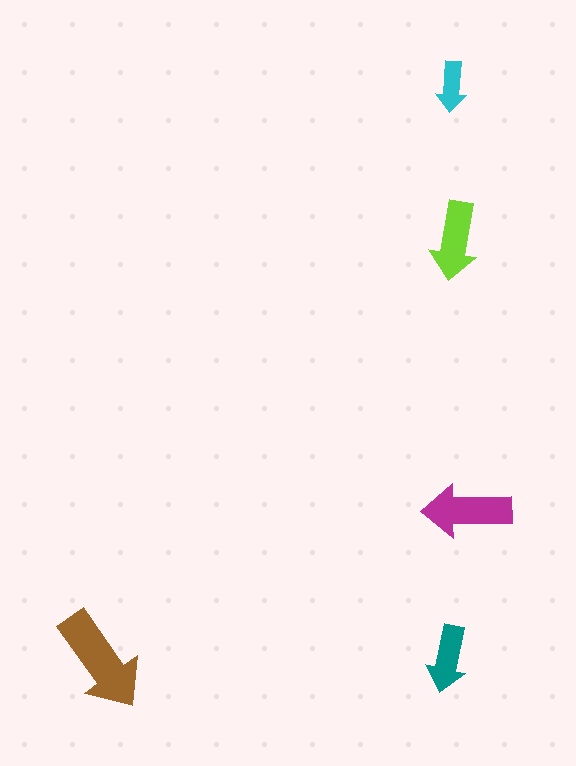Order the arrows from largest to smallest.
the brown one, the magenta one, the lime one, the teal one, the cyan one.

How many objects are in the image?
There are 5 objects in the image.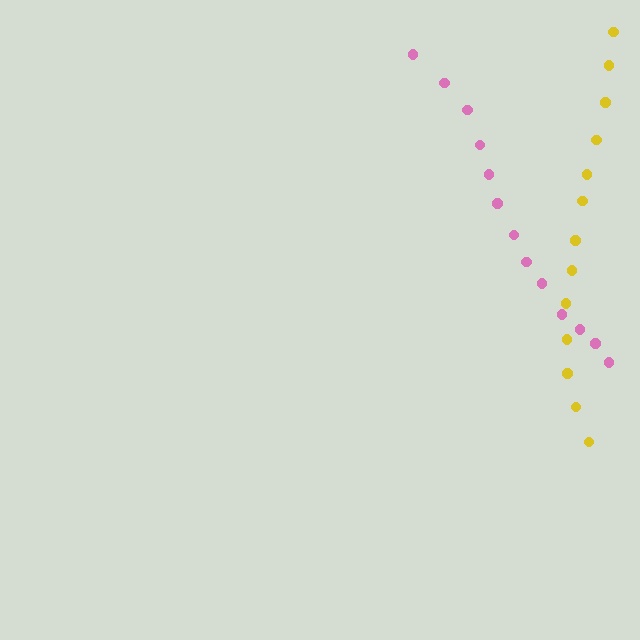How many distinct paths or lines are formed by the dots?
There are 2 distinct paths.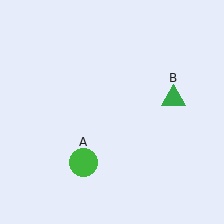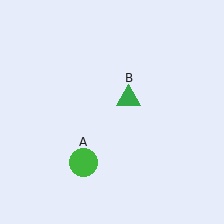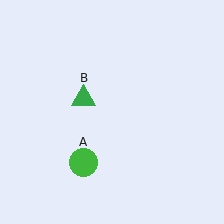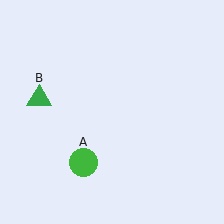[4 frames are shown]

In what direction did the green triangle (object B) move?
The green triangle (object B) moved left.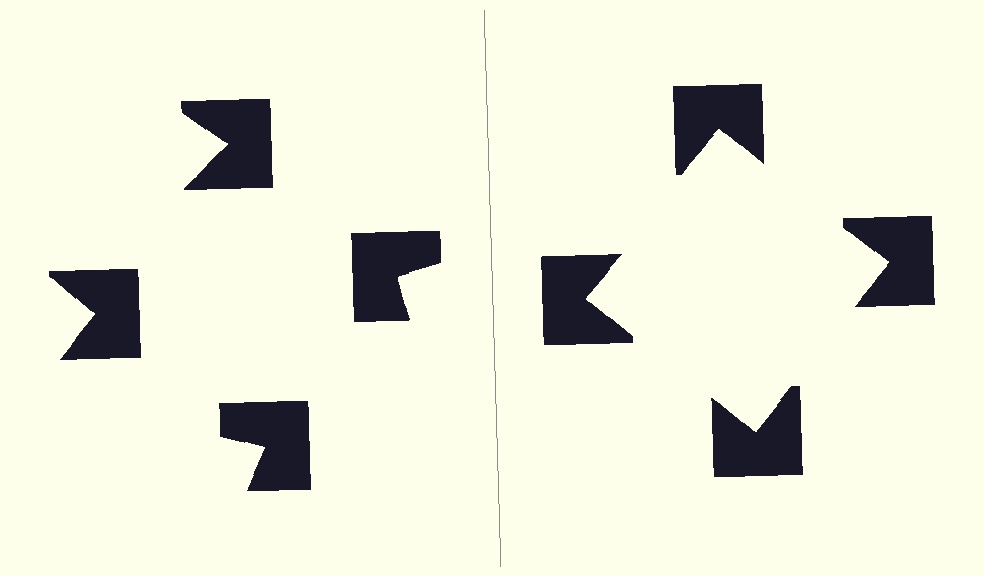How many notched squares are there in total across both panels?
8 — 4 on each side.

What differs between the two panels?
The notched squares are positioned identically on both sides; only the wedge orientations differ. On the right they align to a square; on the left they are misaligned.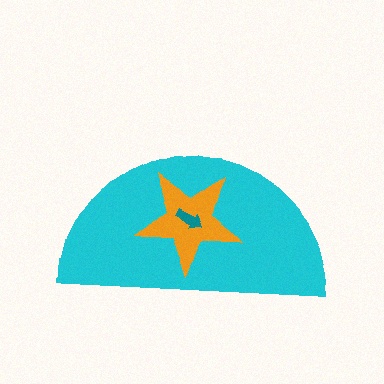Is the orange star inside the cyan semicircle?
Yes.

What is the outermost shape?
The cyan semicircle.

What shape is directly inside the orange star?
The teal arrow.